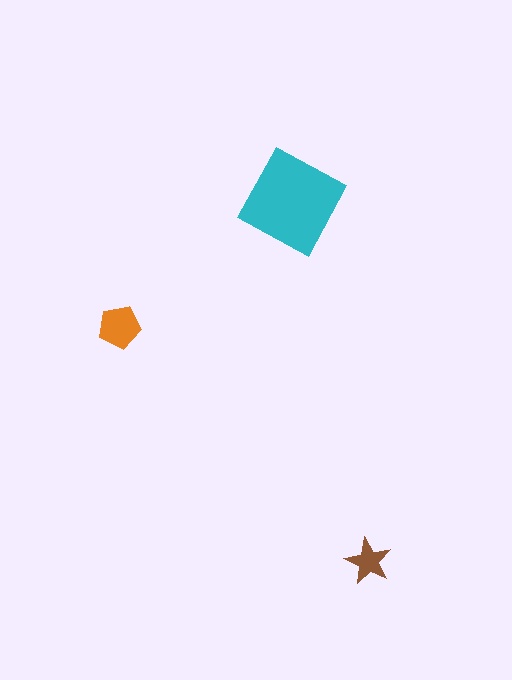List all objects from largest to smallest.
The cyan diamond, the orange pentagon, the brown star.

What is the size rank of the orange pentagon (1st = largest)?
2nd.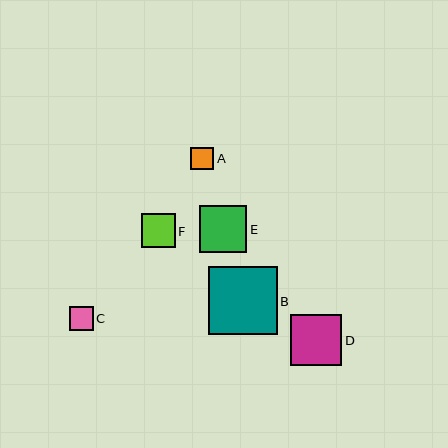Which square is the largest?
Square B is the largest with a size of approximately 69 pixels.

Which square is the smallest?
Square A is the smallest with a size of approximately 23 pixels.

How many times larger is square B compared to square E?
Square B is approximately 1.5 times the size of square E.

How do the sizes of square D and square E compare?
Square D and square E are approximately the same size.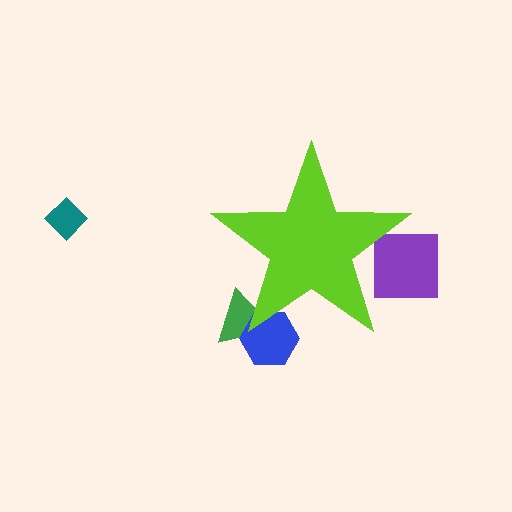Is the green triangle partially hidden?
Yes, the green triangle is partially hidden behind the lime star.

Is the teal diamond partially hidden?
No, the teal diamond is fully visible.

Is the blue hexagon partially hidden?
Yes, the blue hexagon is partially hidden behind the lime star.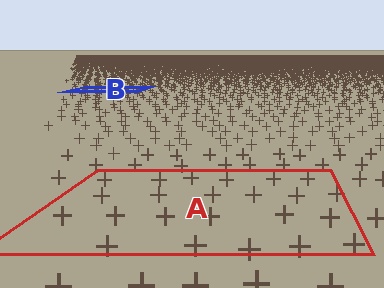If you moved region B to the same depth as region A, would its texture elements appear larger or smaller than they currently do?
They would appear larger. At a closer depth, the same texture elements are projected at a bigger on-screen size.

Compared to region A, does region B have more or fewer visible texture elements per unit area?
Region B has more texture elements per unit area — they are packed more densely because it is farther away.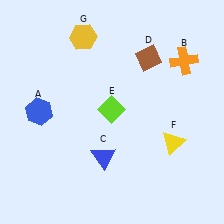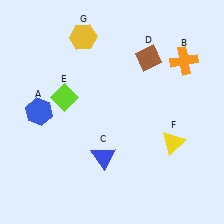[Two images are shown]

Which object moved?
The lime diamond (E) moved left.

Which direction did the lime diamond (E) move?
The lime diamond (E) moved left.